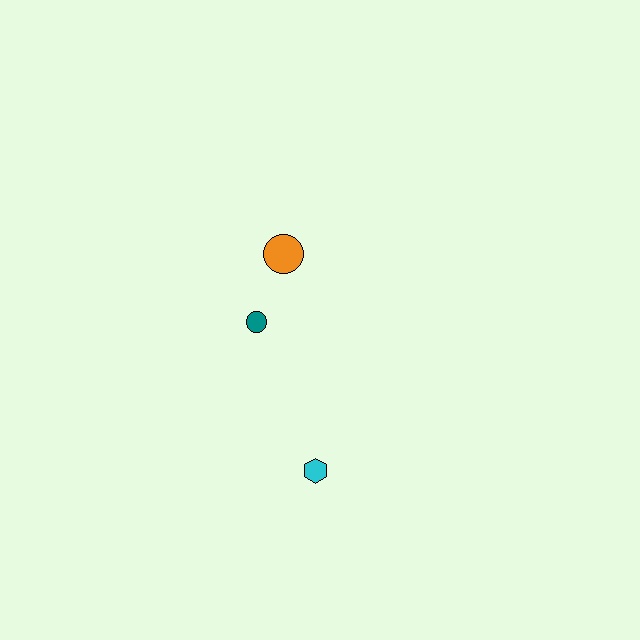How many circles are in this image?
There are 2 circles.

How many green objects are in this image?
There are no green objects.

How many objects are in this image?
There are 3 objects.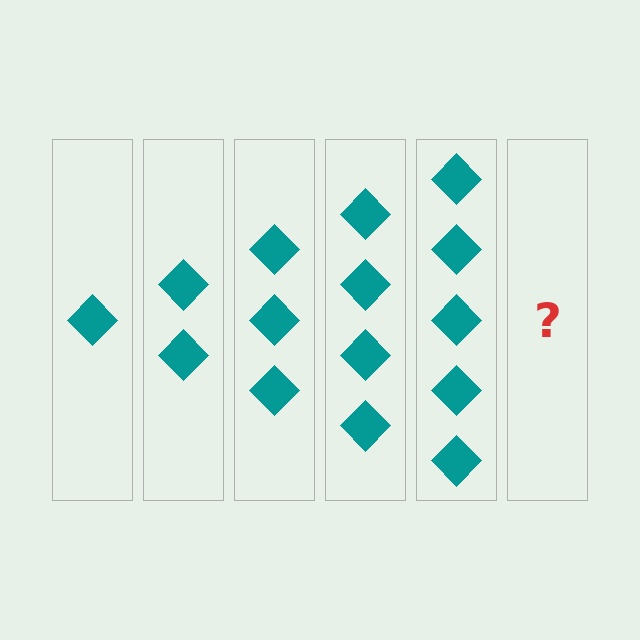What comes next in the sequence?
The next element should be 6 diamonds.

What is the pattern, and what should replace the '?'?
The pattern is that each step adds one more diamond. The '?' should be 6 diamonds.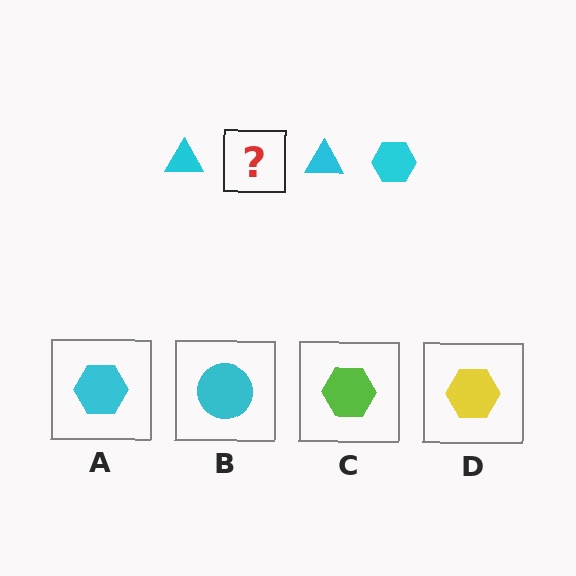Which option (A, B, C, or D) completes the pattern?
A.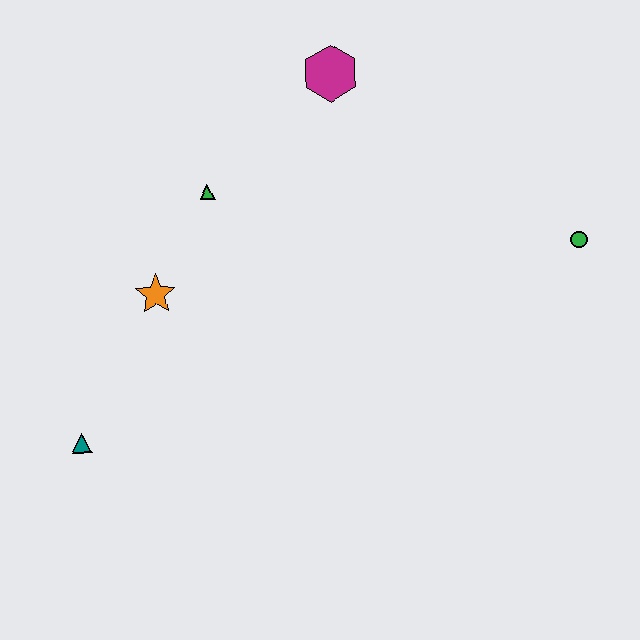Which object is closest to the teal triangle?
The orange star is closest to the teal triangle.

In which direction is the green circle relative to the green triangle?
The green circle is to the right of the green triangle.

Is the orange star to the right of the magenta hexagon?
No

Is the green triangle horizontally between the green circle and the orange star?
Yes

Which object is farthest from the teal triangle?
The green circle is farthest from the teal triangle.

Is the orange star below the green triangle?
Yes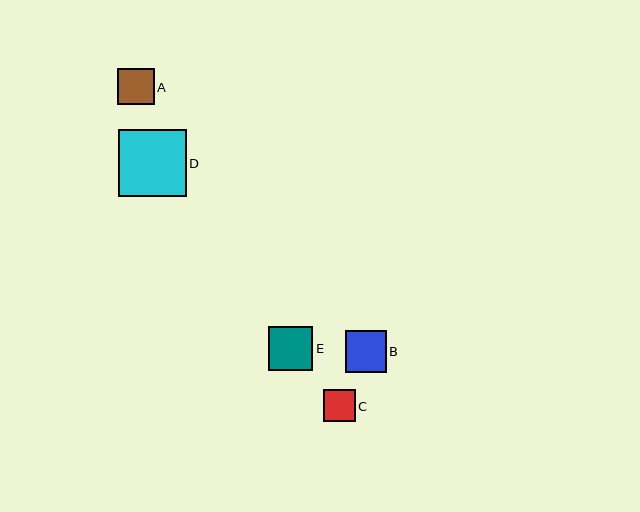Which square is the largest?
Square D is the largest with a size of approximately 67 pixels.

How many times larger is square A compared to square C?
Square A is approximately 1.1 times the size of square C.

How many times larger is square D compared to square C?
Square D is approximately 2.1 times the size of square C.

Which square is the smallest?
Square C is the smallest with a size of approximately 32 pixels.